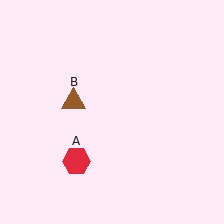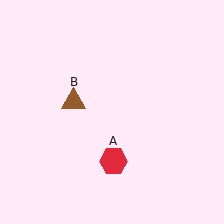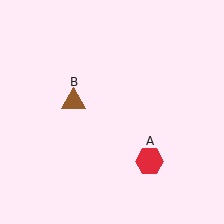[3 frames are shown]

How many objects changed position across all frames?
1 object changed position: red hexagon (object A).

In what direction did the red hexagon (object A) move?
The red hexagon (object A) moved right.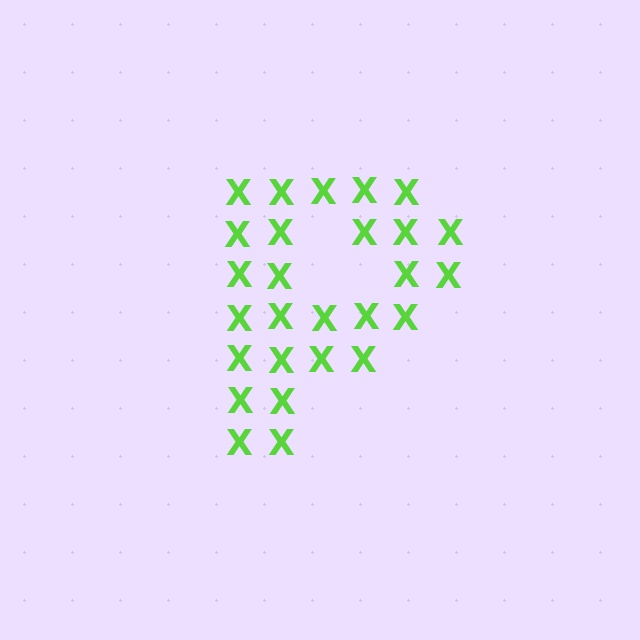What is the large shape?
The large shape is the letter P.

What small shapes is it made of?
It is made of small letter X's.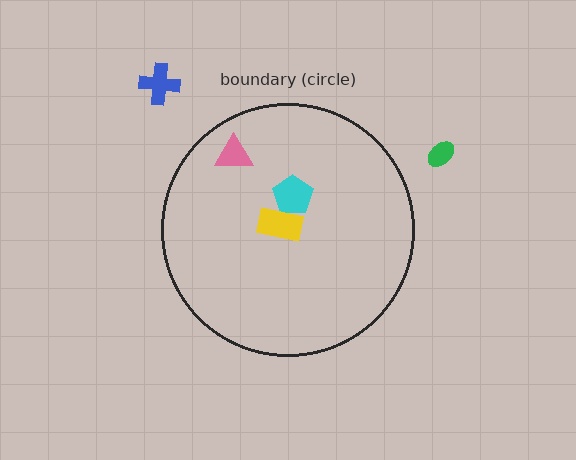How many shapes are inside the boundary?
3 inside, 2 outside.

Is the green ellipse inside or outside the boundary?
Outside.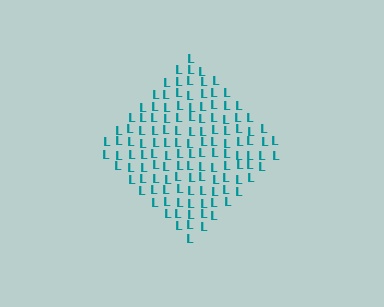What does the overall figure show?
The overall figure shows a diamond.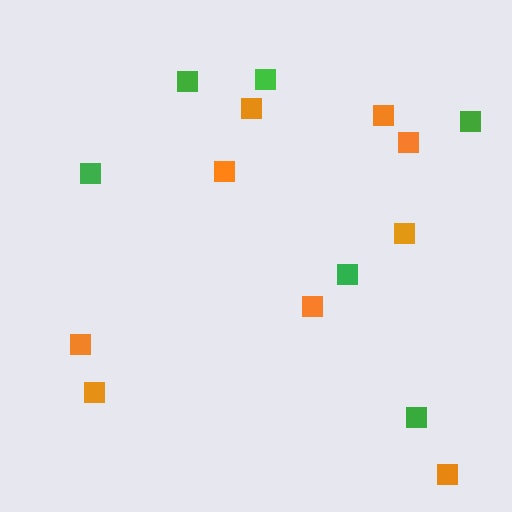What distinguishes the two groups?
There are 2 groups: one group of green squares (6) and one group of orange squares (9).